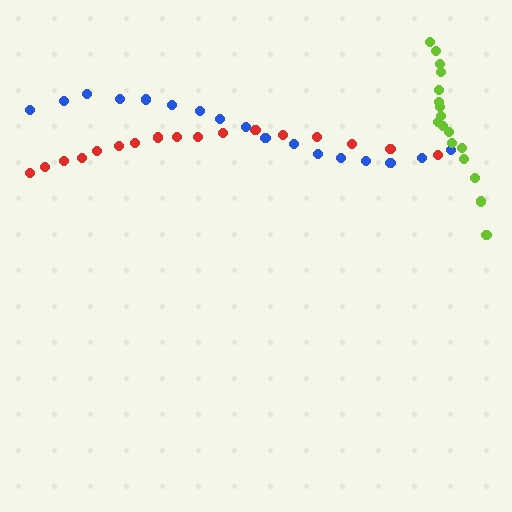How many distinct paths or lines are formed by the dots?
There are 3 distinct paths.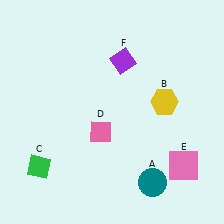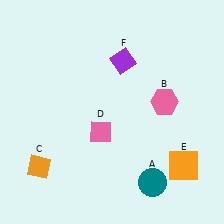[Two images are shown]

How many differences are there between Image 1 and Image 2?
There are 3 differences between the two images.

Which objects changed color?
B changed from yellow to pink. C changed from green to orange. E changed from pink to orange.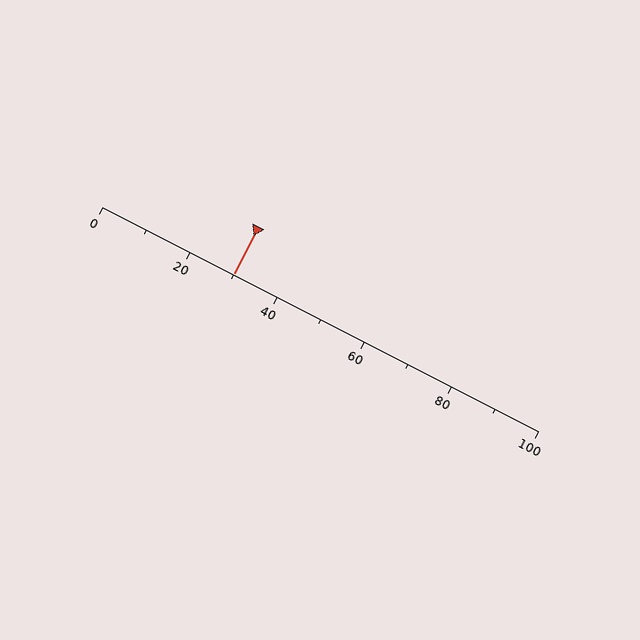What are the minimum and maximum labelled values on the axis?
The axis runs from 0 to 100.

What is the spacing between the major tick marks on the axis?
The major ticks are spaced 20 apart.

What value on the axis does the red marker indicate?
The marker indicates approximately 30.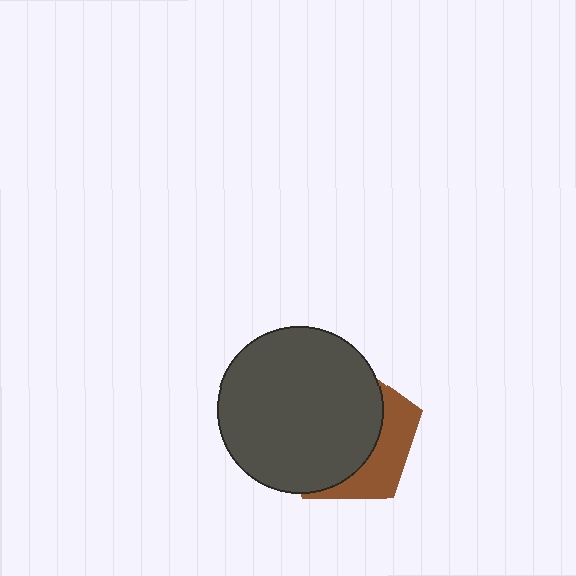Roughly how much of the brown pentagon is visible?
A small part of it is visible (roughly 32%).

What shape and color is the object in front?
The object in front is a dark gray circle.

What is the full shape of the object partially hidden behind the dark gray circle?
The partially hidden object is a brown pentagon.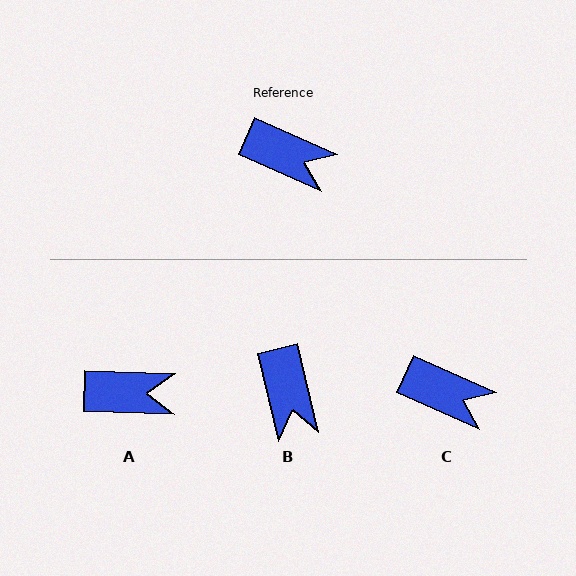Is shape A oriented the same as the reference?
No, it is off by about 22 degrees.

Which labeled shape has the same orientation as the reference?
C.